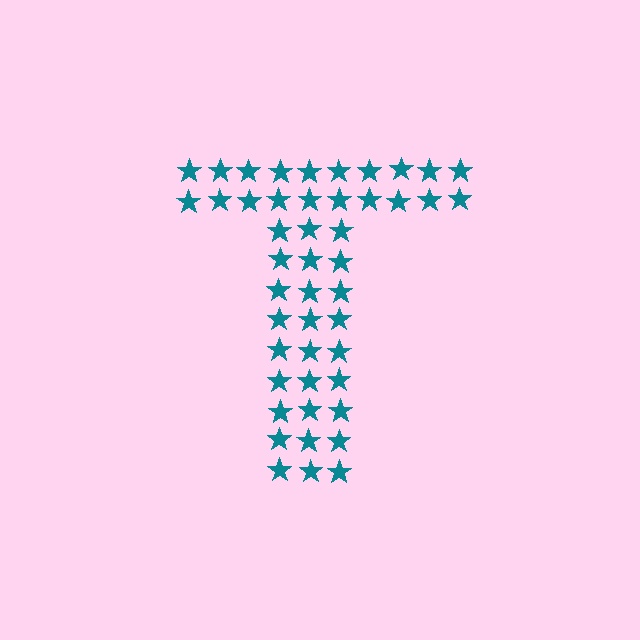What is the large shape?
The large shape is the letter T.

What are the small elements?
The small elements are stars.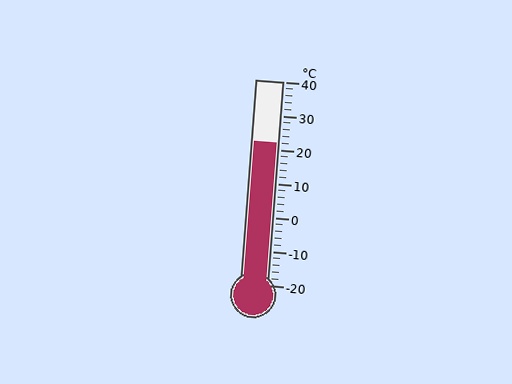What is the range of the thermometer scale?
The thermometer scale ranges from -20°C to 40°C.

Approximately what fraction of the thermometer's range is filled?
The thermometer is filled to approximately 70% of its range.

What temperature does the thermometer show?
The thermometer shows approximately 22°C.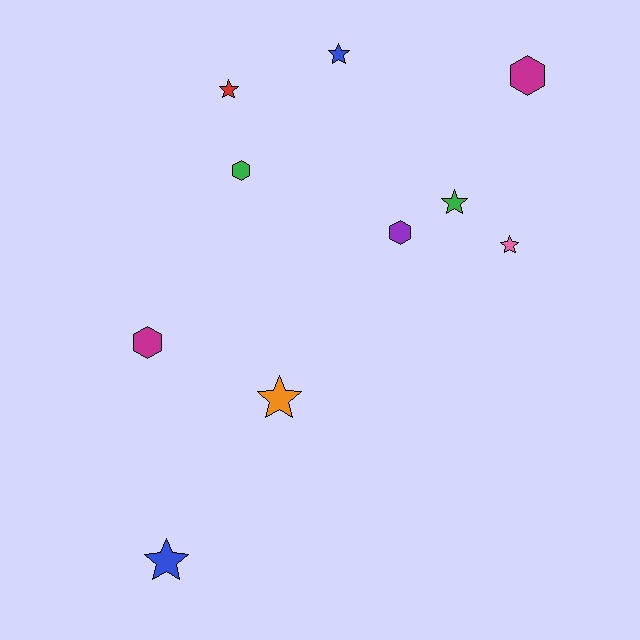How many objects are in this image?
There are 10 objects.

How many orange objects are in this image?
There is 1 orange object.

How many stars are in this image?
There are 6 stars.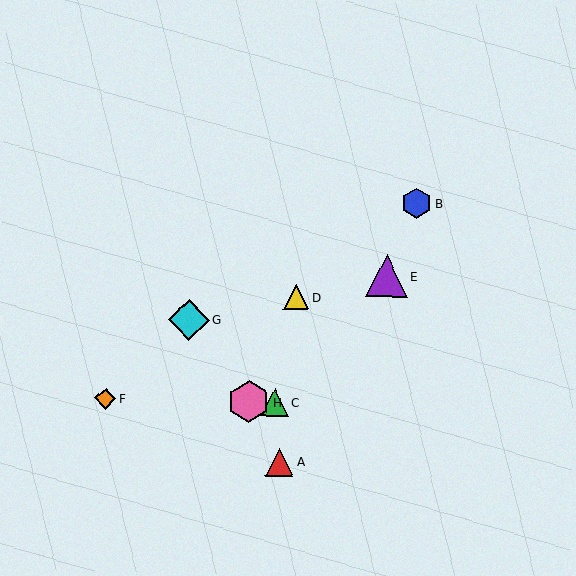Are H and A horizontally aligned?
No, H is at y≈402 and A is at y≈462.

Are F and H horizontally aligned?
Yes, both are at y≈398.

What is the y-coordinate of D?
Object D is at y≈297.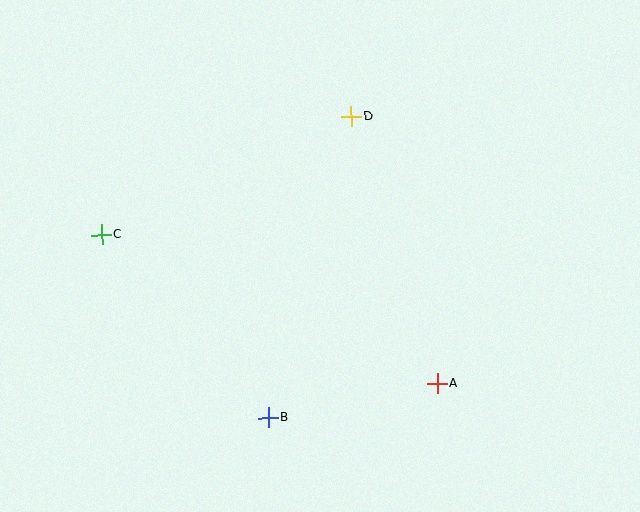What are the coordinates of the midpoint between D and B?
The midpoint between D and B is at (310, 267).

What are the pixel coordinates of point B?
Point B is at (268, 418).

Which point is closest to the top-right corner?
Point D is closest to the top-right corner.